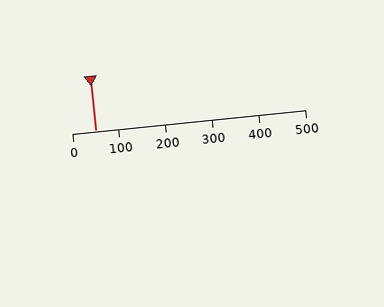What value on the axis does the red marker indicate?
The marker indicates approximately 50.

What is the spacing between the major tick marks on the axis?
The major ticks are spaced 100 apart.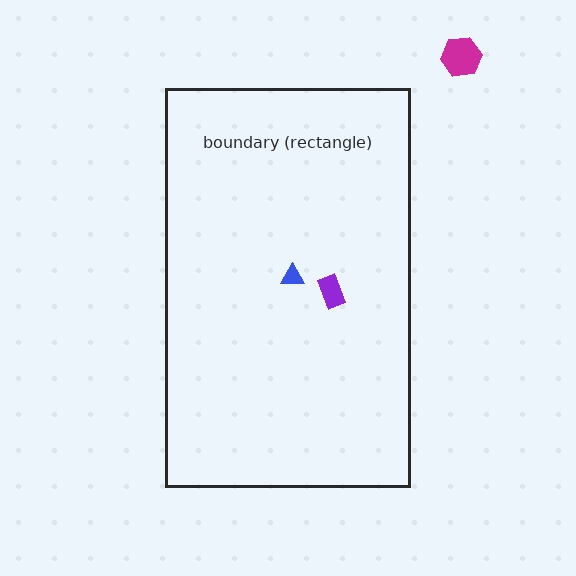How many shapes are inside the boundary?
2 inside, 1 outside.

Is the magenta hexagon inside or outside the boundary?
Outside.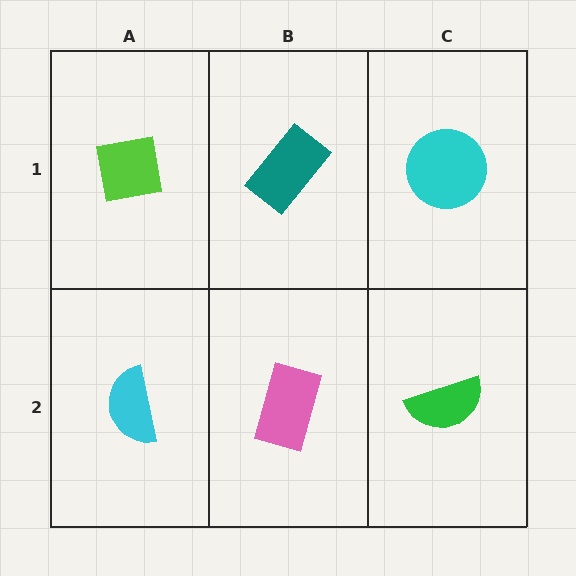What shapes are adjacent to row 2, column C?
A cyan circle (row 1, column C), a pink rectangle (row 2, column B).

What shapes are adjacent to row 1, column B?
A pink rectangle (row 2, column B), a lime square (row 1, column A), a cyan circle (row 1, column C).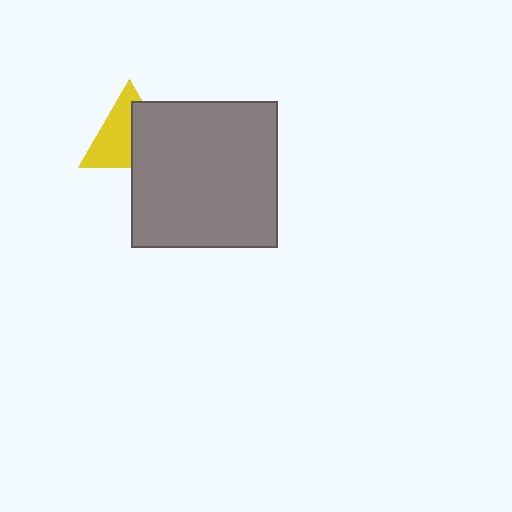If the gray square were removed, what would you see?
You would see the complete yellow triangle.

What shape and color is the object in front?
The object in front is a gray square.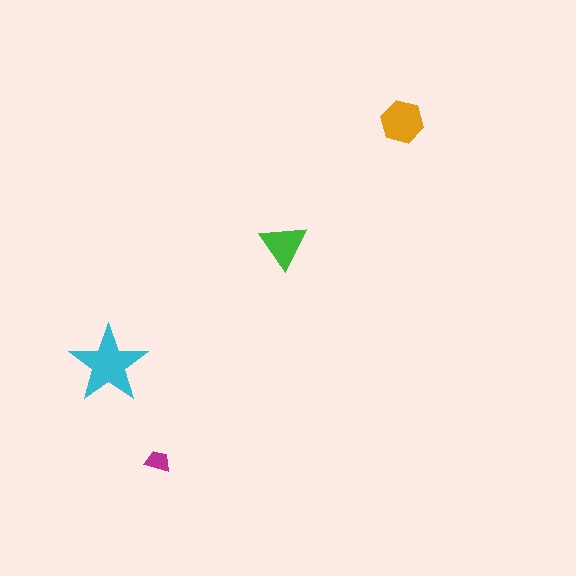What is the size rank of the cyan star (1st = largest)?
1st.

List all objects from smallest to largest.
The magenta trapezoid, the green triangle, the orange hexagon, the cyan star.